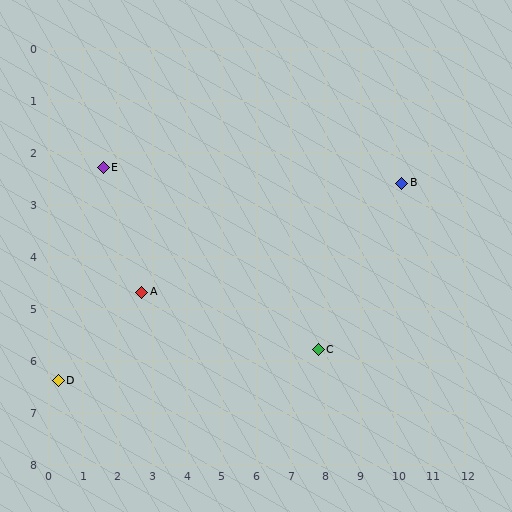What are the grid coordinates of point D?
Point D is at approximately (0.3, 6.4).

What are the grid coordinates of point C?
Point C is at approximately (7.8, 5.8).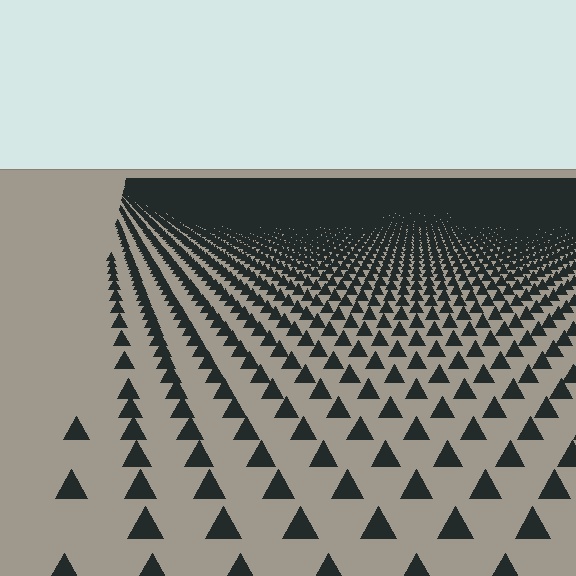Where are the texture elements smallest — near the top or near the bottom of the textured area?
Near the top.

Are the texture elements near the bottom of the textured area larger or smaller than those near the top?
Larger. Near the bottom, elements are closer to the viewer and appear at a bigger on-screen size.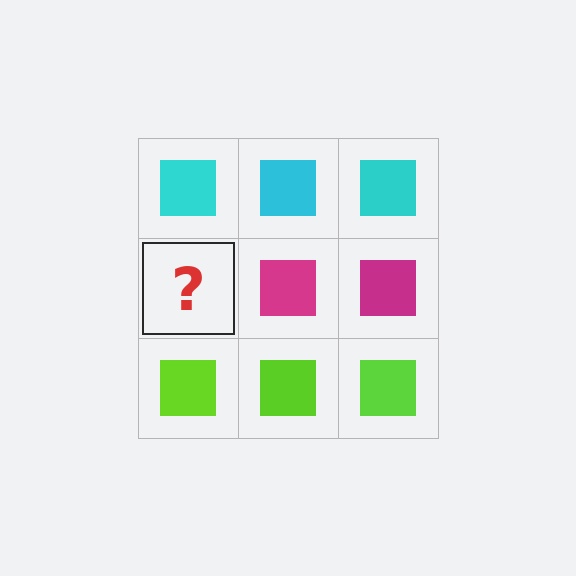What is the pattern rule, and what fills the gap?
The rule is that each row has a consistent color. The gap should be filled with a magenta square.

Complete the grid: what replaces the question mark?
The question mark should be replaced with a magenta square.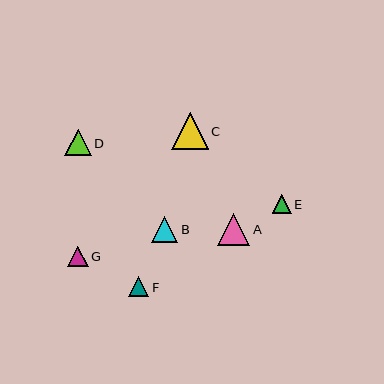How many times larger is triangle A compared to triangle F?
Triangle A is approximately 1.6 times the size of triangle F.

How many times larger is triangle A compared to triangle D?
Triangle A is approximately 1.2 times the size of triangle D.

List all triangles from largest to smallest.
From largest to smallest: C, A, D, B, G, F, E.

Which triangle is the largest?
Triangle C is the largest with a size of approximately 37 pixels.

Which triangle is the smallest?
Triangle E is the smallest with a size of approximately 19 pixels.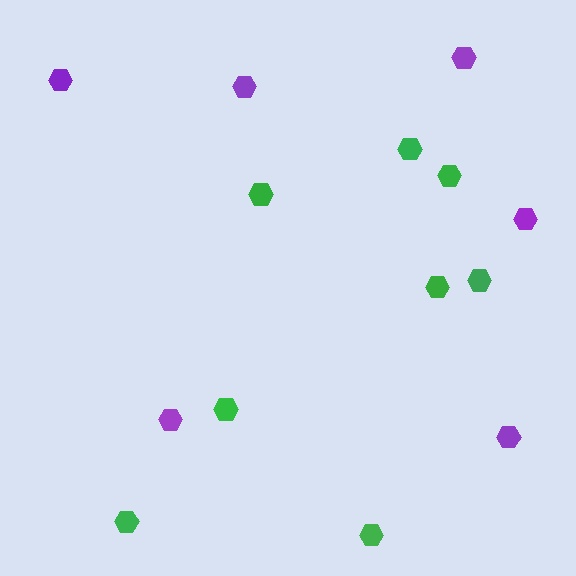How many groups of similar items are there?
There are 2 groups: one group of green hexagons (8) and one group of purple hexagons (6).